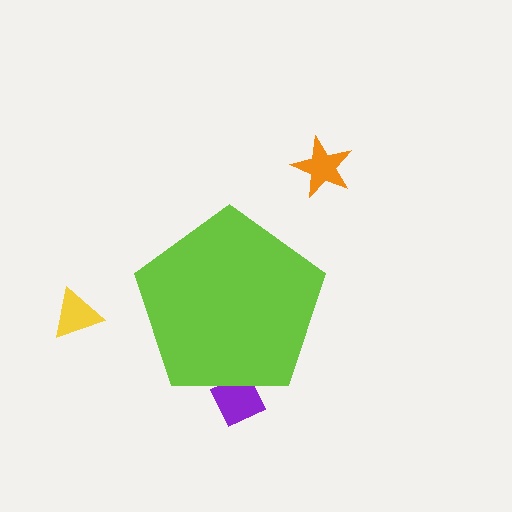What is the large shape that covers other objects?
A lime pentagon.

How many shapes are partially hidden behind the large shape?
1 shape is partially hidden.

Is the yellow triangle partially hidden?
No, the yellow triangle is fully visible.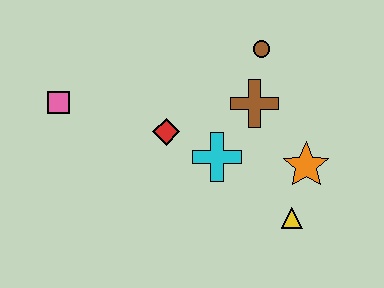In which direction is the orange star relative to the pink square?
The orange star is to the right of the pink square.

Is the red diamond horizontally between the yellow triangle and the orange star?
No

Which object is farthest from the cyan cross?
The pink square is farthest from the cyan cross.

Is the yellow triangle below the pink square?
Yes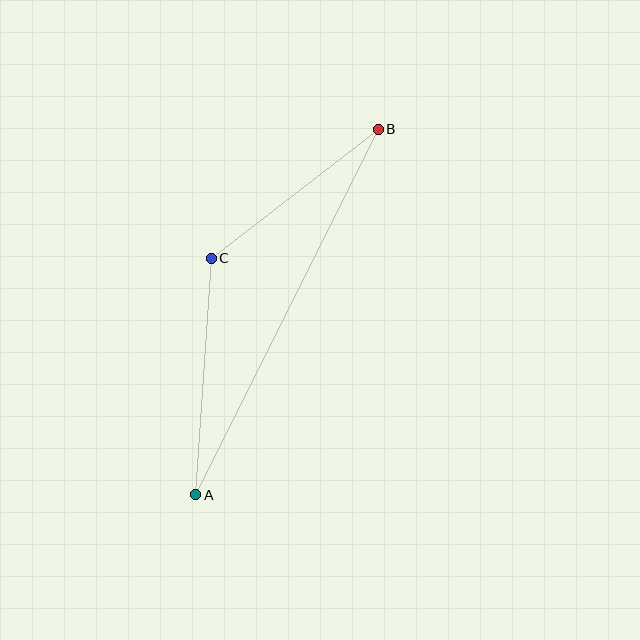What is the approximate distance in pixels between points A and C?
The distance between A and C is approximately 237 pixels.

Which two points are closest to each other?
Points B and C are closest to each other.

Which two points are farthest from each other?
Points A and B are farthest from each other.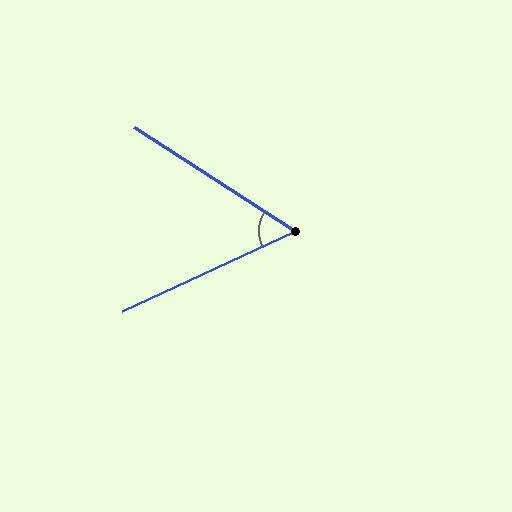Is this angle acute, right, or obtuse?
It is acute.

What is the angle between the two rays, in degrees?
Approximately 58 degrees.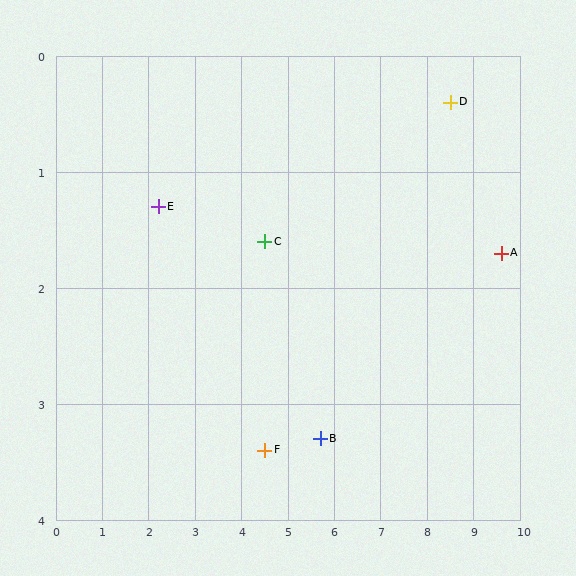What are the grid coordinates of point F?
Point F is at approximately (4.5, 3.4).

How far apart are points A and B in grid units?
Points A and B are about 4.2 grid units apart.